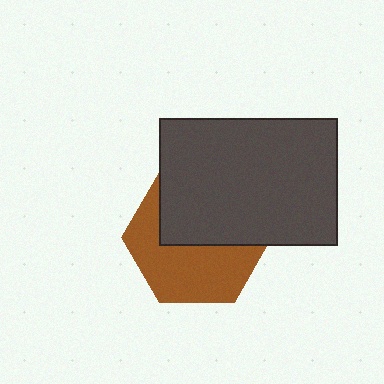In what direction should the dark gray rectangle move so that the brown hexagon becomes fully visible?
The dark gray rectangle should move up. That is the shortest direction to clear the overlap and leave the brown hexagon fully visible.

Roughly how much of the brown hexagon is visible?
About half of it is visible (roughly 53%).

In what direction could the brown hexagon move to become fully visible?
The brown hexagon could move down. That would shift it out from behind the dark gray rectangle entirely.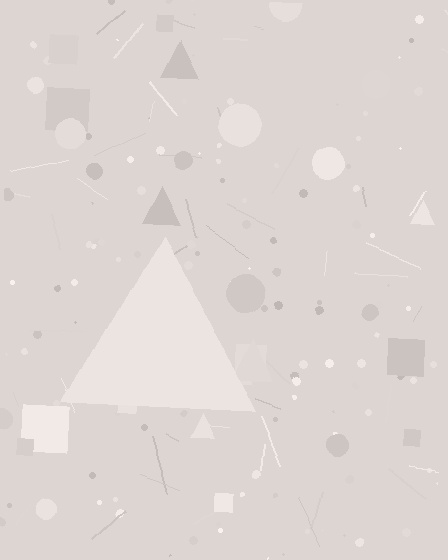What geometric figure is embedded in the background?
A triangle is embedded in the background.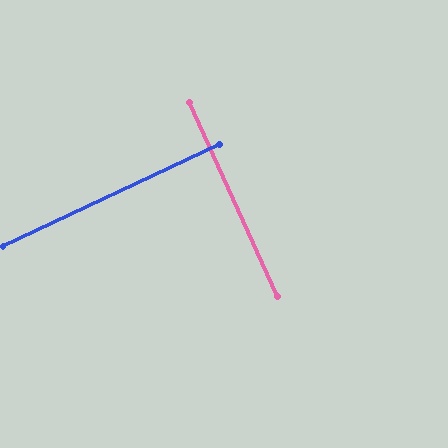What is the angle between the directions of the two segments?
Approximately 89 degrees.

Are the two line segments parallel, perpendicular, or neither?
Perpendicular — they meet at approximately 89°.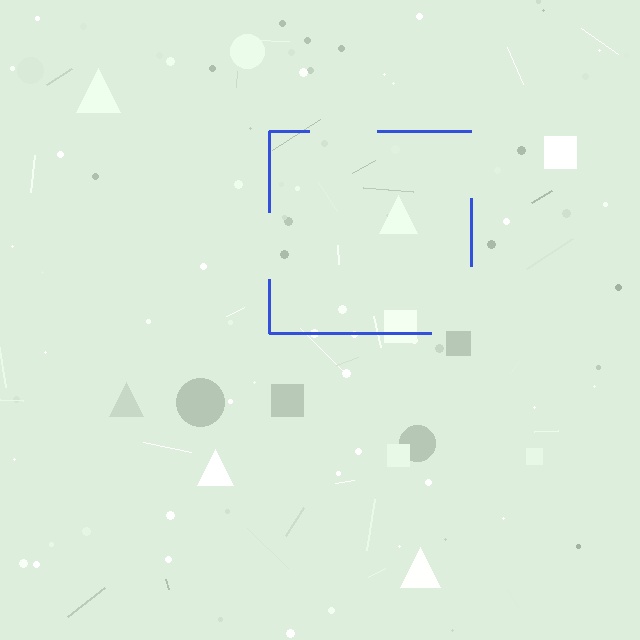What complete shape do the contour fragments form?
The contour fragments form a square.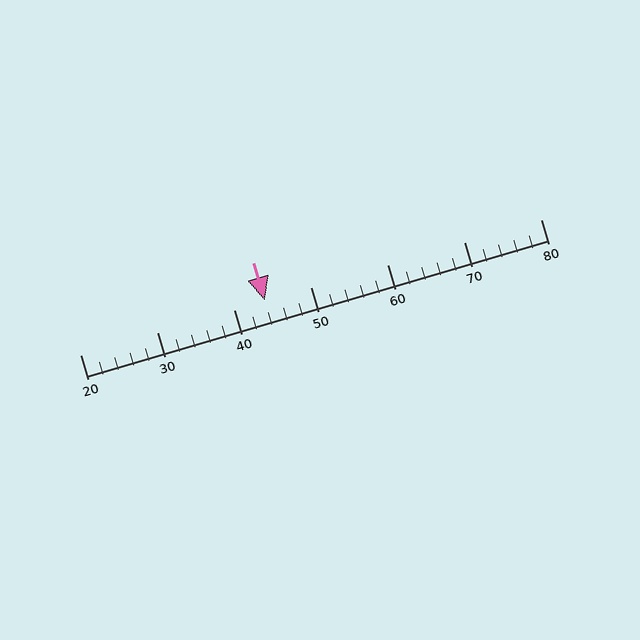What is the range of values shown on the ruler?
The ruler shows values from 20 to 80.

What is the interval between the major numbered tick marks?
The major tick marks are spaced 10 units apart.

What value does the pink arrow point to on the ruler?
The pink arrow points to approximately 44.